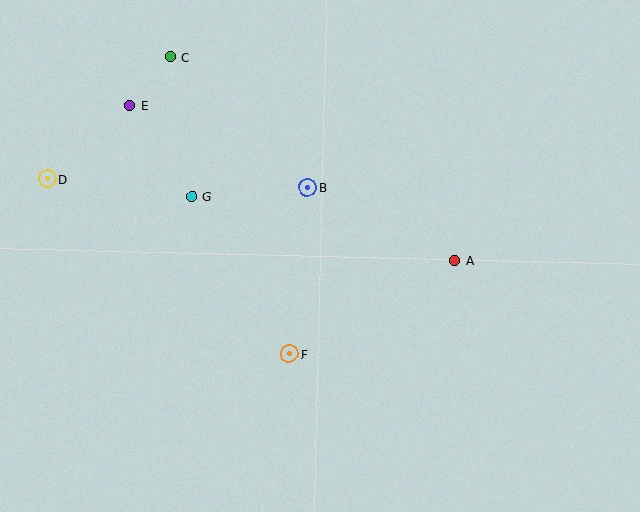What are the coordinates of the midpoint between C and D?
The midpoint between C and D is at (109, 118).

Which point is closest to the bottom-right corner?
Point A is closest to the bottom-right corner.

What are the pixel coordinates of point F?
Point F is at (289, 354).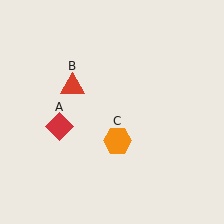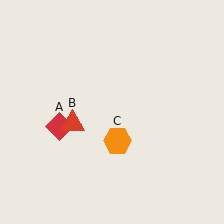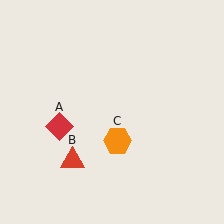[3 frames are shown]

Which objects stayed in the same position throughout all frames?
Red diamond (object A) and orange hexagon (object C) remained stationary.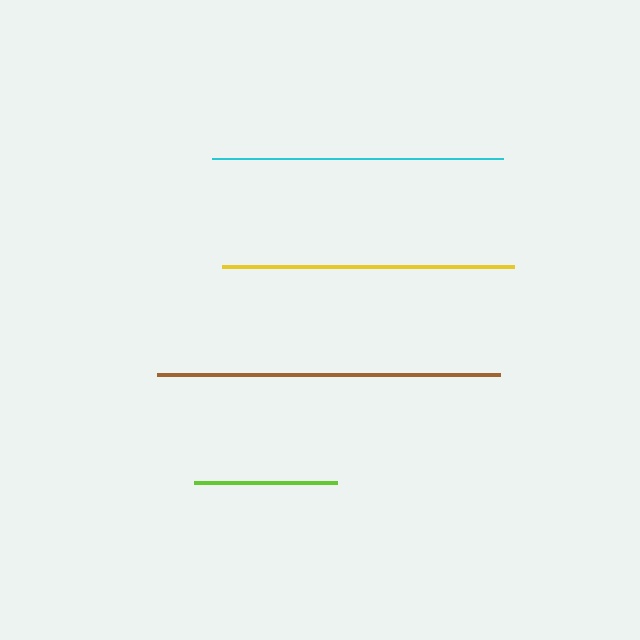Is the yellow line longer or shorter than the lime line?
The yellow line is longer than the lime line.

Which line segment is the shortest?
The lime line is the shortest at approximately 144 pixels.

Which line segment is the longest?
The brown line is the longest at approximately 342 pixels.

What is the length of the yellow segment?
The yellow segment is approximately 292 pixels long.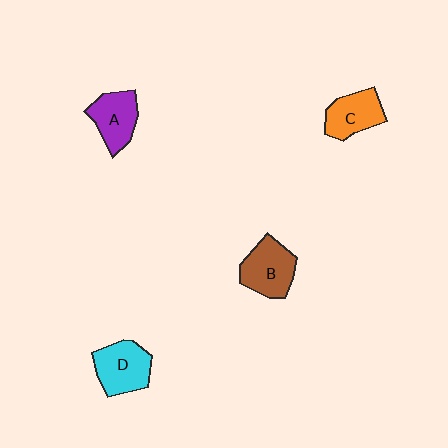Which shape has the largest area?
Shape B (brown).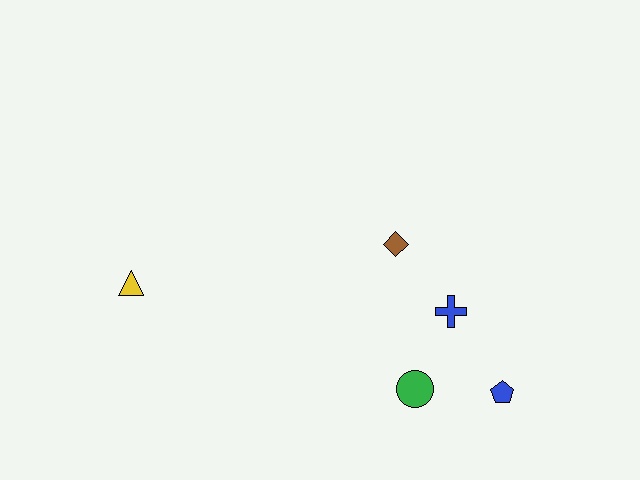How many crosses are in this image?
There is 1 cross.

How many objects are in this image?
There are 5 objects.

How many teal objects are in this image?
There are no teal objects.